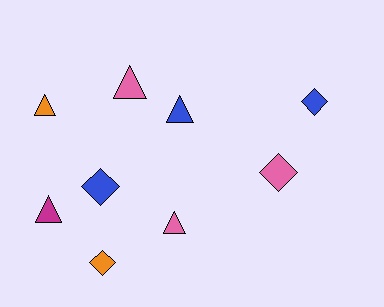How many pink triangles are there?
There are 2 pink triangles.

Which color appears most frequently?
Blue, with 3 objects.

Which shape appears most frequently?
Triangle, with 5 objects.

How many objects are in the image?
There are 9 objects.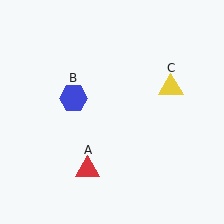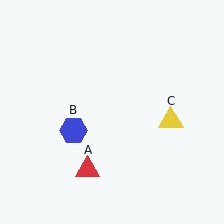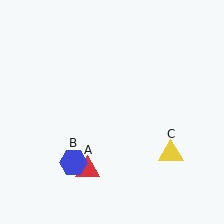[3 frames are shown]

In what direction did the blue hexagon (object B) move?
The blue hexagon (object B) moved down.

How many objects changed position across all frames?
2 objects changed position: blue hexagon (object B), yellow triangle (object C).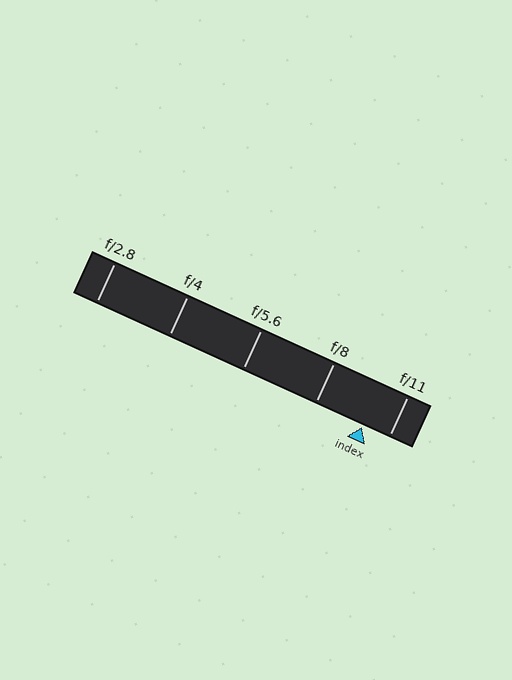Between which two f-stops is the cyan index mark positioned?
The index mark is between f/8 and f/11.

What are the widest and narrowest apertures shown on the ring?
The widest aperture shown is f/2.8 and the narrowest is f/11.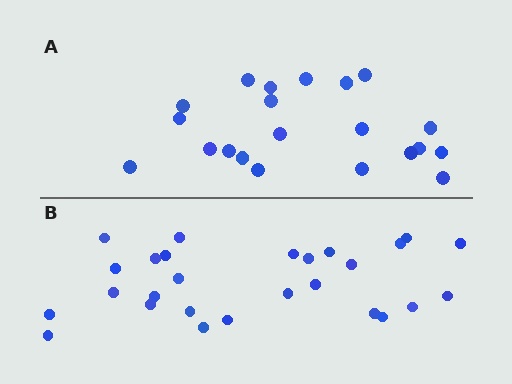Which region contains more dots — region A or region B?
Region B (the bottom region) has more dots.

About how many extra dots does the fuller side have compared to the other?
Region B has about 6 more dots than region A.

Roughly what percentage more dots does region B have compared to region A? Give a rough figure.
About 30% more.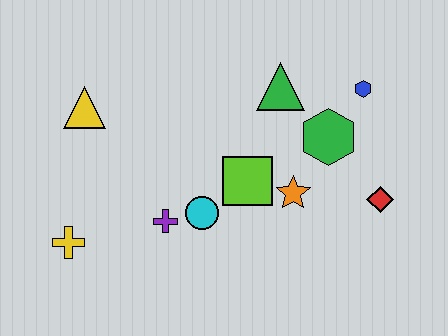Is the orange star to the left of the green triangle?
No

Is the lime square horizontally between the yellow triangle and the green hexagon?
Yes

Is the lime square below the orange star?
No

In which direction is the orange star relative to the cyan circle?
The orange star is to the right of the cyan circle.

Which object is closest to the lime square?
The orange star is closest to the lime square.